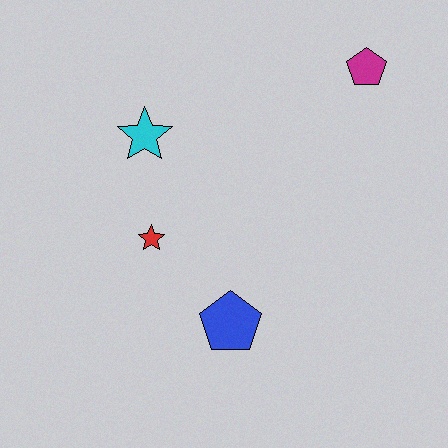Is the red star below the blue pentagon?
No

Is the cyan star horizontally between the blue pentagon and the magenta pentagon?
No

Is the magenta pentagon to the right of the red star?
Yes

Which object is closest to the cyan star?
The red star is closest to the cyan star.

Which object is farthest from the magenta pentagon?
The blue pentagon is farthest from the magenta pentagon.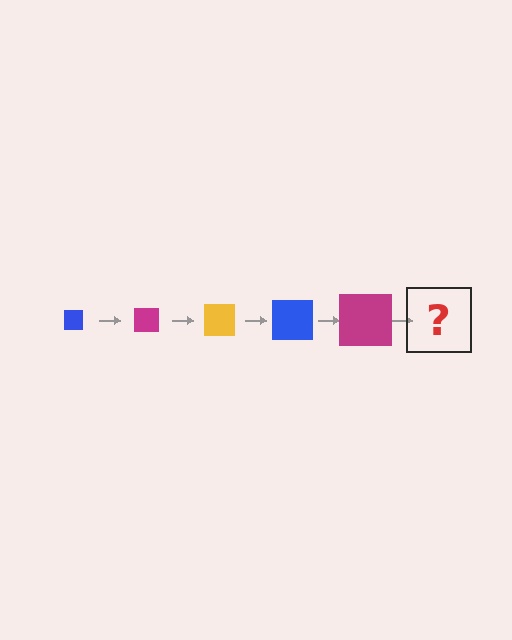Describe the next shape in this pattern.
It should be a yellow square, larger than the previous one.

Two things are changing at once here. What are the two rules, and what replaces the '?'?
The two rules are that the square grows larger each step and the color cycles through blue, magenta, and yellow. The '?' should be a yellow square, larger than the previous one.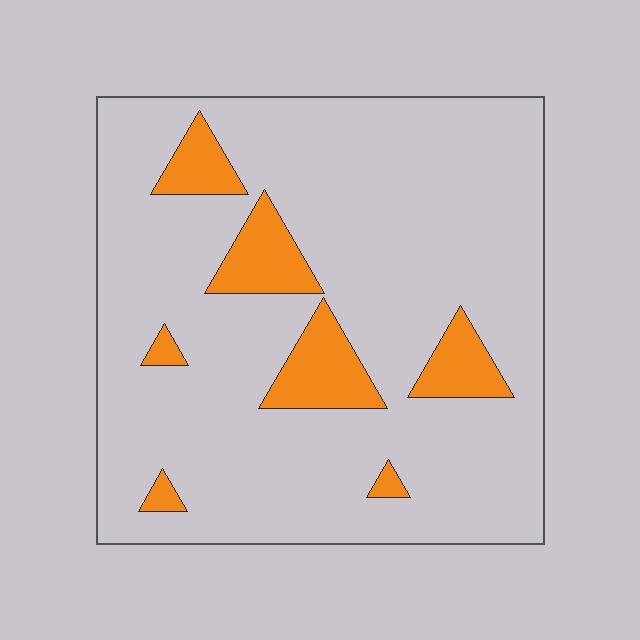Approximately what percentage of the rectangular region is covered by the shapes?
Approximately 15%.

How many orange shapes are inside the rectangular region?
7.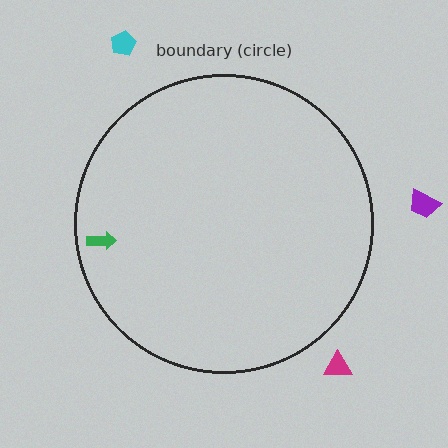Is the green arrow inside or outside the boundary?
Inside.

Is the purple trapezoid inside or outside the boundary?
Outside.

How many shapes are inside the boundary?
1 inside, 3 outside.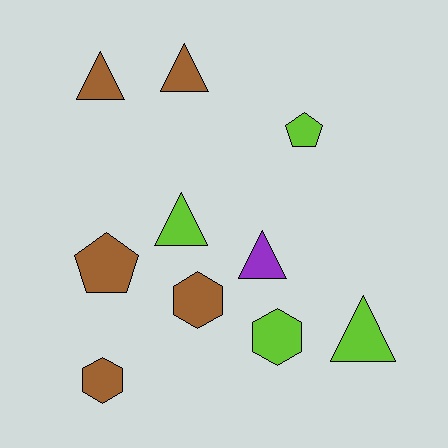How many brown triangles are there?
There are 2 brown triangles.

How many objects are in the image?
There are 10 objects.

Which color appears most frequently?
Brown, with 5 objects.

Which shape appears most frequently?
Triangle, with 5 objects.